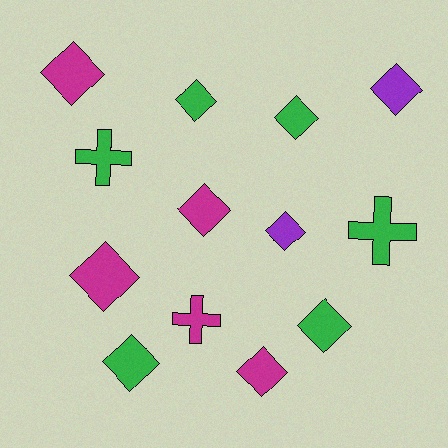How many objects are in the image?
There are 13 objects.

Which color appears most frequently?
Green, with 6 objects.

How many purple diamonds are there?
There are 2 purple diamonds.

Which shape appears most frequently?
Diamond, with 10 objects.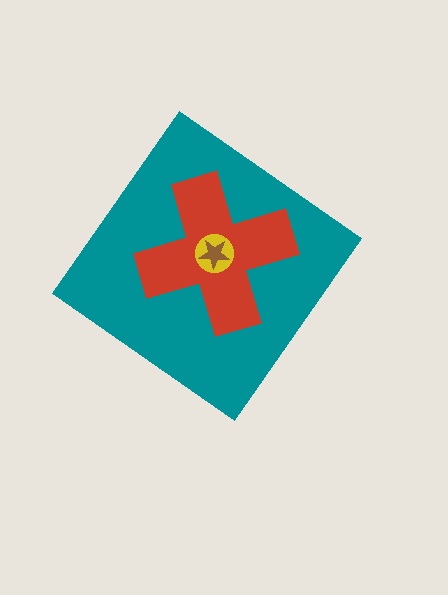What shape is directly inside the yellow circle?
The brown star.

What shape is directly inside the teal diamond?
The red cross.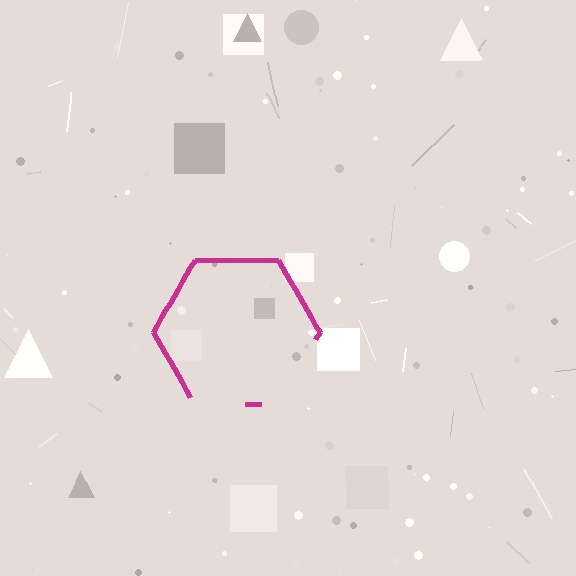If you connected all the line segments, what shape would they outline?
They would outline a hexagon.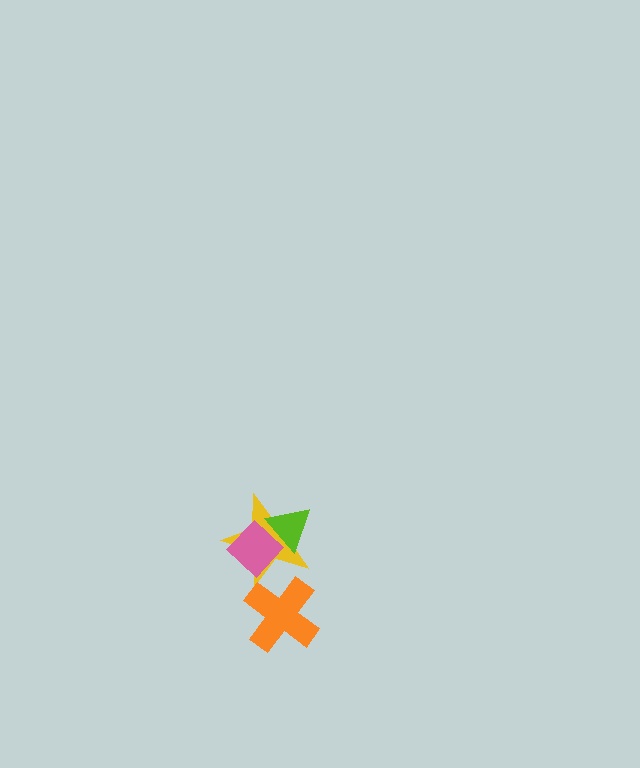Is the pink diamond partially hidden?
Yes, it is partially covered by another shape.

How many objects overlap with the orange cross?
1 object overlaps with the orange cross.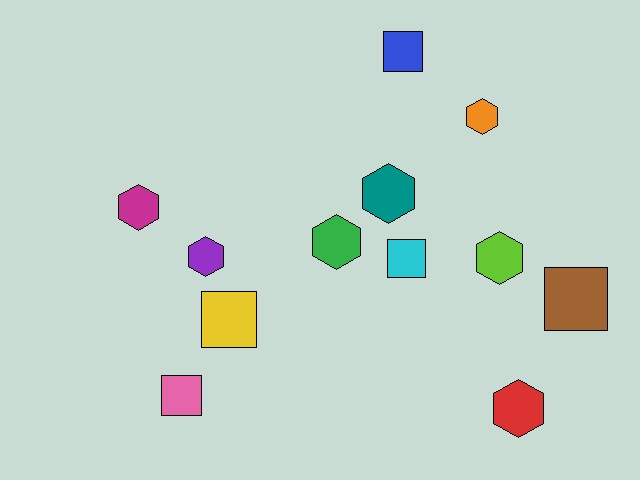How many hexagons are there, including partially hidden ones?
There are 7 hexagons.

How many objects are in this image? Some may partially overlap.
There are 12 objects.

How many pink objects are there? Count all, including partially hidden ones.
There is 1 pink object.